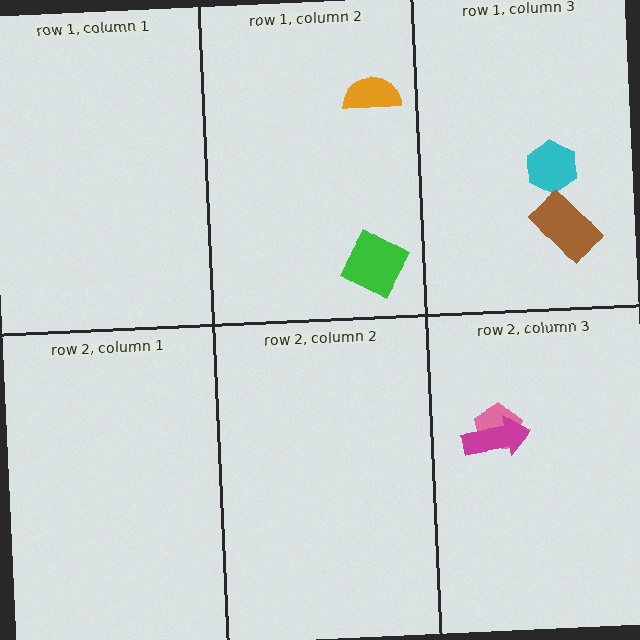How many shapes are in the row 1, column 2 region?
2.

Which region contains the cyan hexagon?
The row 1, column 3 region.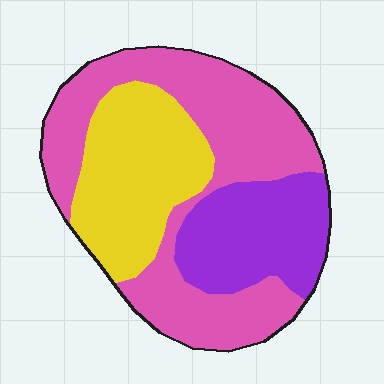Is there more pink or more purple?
Pink.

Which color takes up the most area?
Pink, at roughly 50%.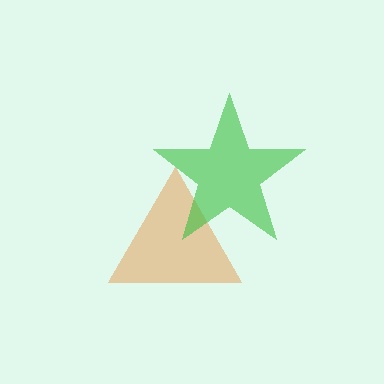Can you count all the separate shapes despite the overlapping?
Yes, there are 2 separate shapes.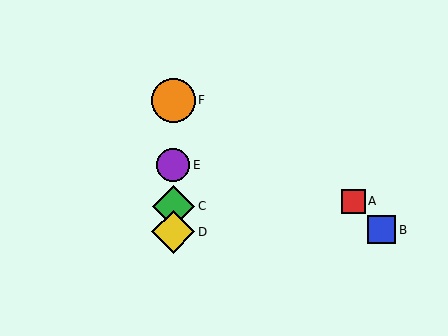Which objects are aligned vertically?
Objects C, D, E, F are aligned vertically.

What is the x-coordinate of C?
Object C is at x≈173.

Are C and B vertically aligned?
No, C is at x≈173 and B is at x≈381.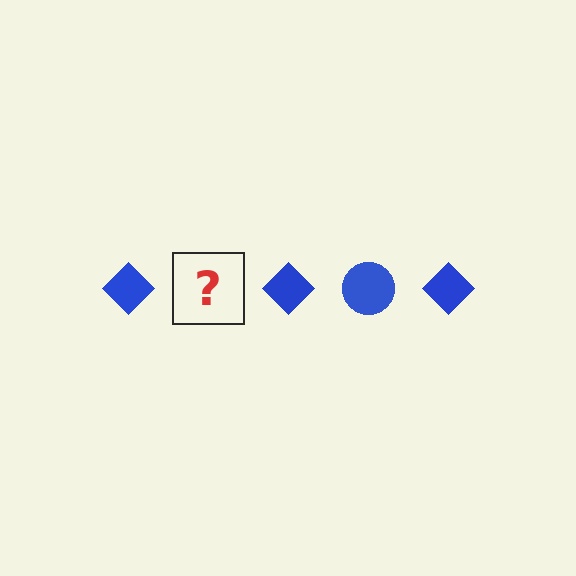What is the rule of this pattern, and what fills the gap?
The rule is that the pattern cycles through diamond, circle shapes in blue. The gap should be filled with a blue circle.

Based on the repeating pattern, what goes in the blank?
The blank should be a blue circle.